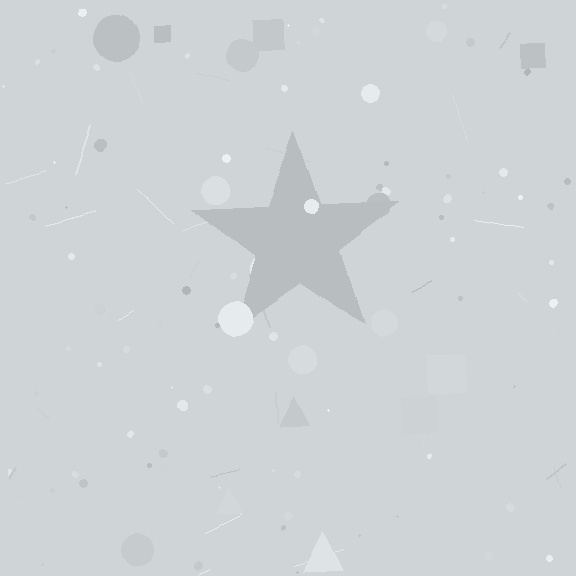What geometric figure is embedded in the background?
A star is embedded in the background.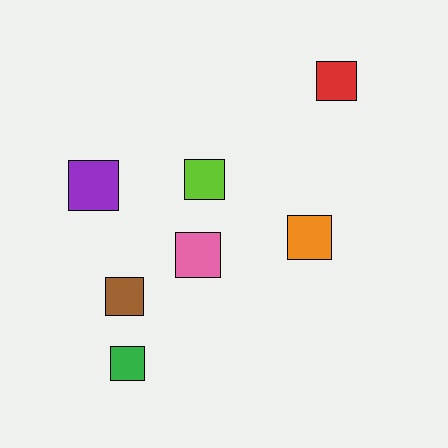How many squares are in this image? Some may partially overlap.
There are 7 squares.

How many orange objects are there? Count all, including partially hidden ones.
There is 1 orange object.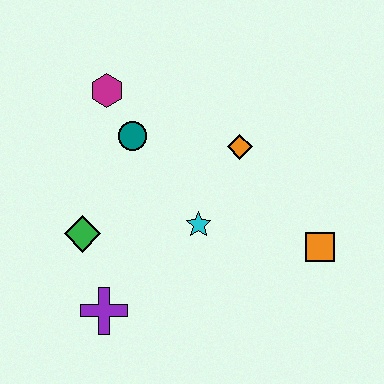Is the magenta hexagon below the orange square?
No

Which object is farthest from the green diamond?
The orange square is farthest from the green diamond.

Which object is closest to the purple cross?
The green diamond is closest to the purple cross.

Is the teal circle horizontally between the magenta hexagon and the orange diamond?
Yes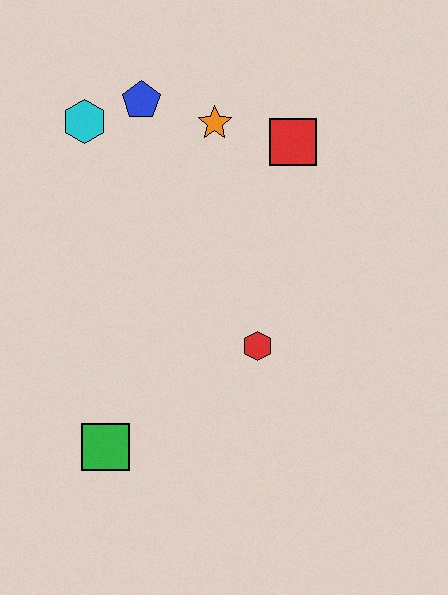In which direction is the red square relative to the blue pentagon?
The red square is to the right of the blue pentagon.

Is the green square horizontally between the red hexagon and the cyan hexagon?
Yes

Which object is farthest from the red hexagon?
The cyan hexagon is farthest from the red hexagon.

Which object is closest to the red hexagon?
The green square is closest to the red hexagon.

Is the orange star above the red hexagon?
Yes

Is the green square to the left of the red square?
Yes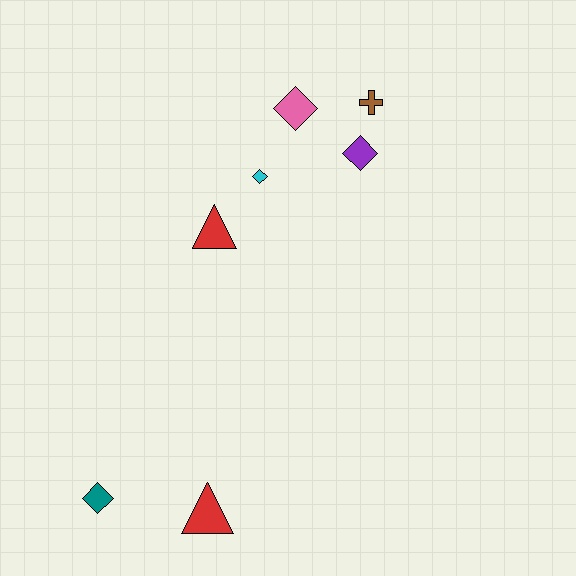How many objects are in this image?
There are 7 objects.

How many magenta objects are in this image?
There are no magenta objects.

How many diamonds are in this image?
There are 4 diamonds.